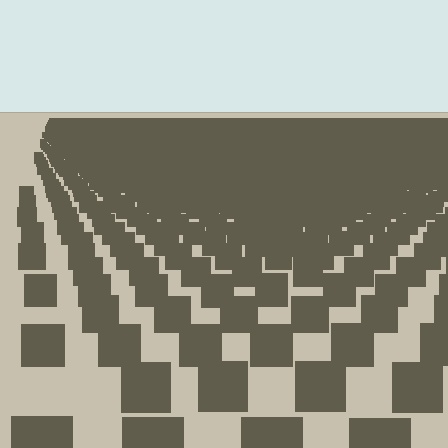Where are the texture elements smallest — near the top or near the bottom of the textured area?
Near the top.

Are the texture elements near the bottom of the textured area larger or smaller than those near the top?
Larger. Near the bottom, elements are closer to the viewer and appear at a bigger on-screen size.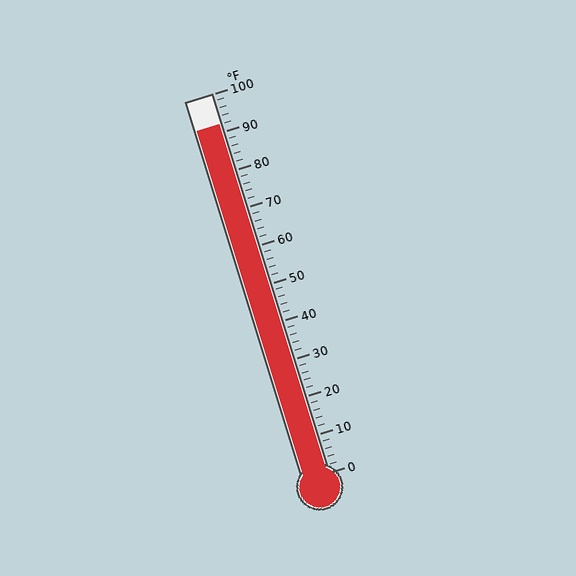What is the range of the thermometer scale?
The thermometer scale ranges from 0°F to 100°F.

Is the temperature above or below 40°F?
The temperature is above 40°F.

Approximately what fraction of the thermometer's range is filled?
The thermometer is filled to approximately 90% of its range.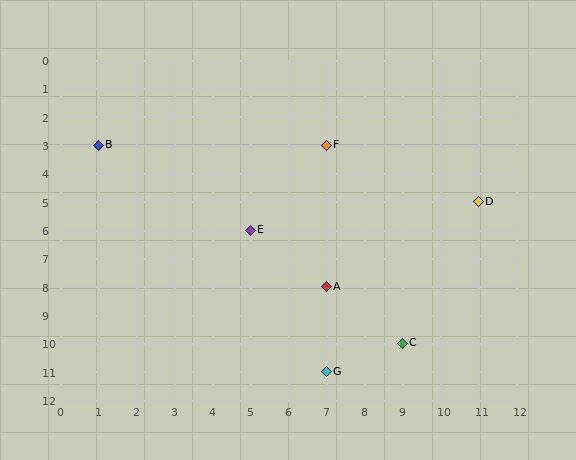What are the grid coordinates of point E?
Point E is at grid coordinates (5, 6).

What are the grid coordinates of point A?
Point A is at grid coordinates (7, 8).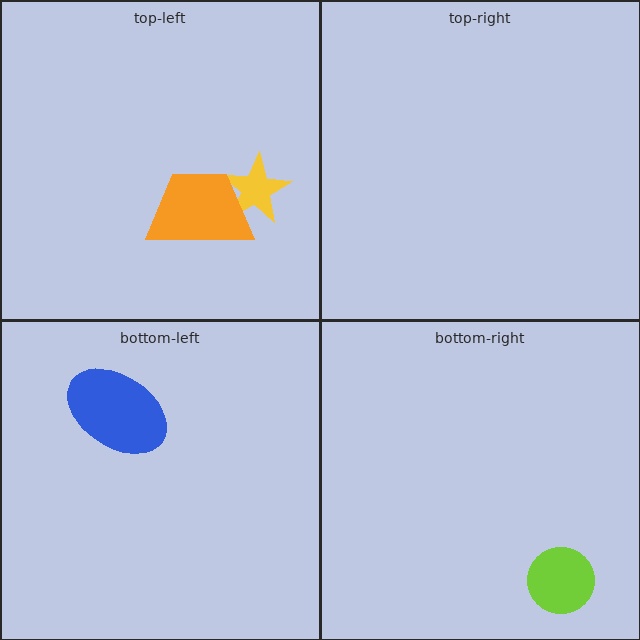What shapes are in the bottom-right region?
The lime circle.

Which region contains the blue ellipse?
The bottom-left region.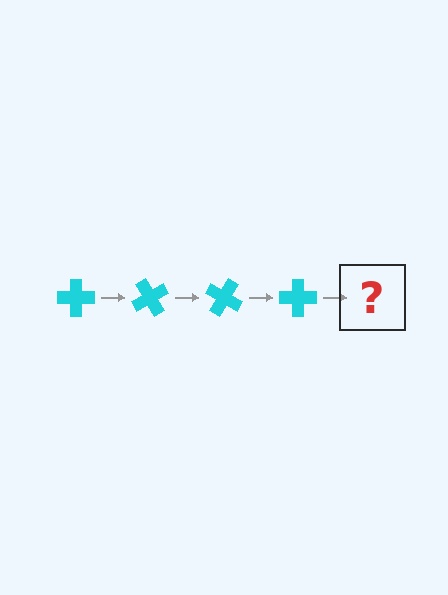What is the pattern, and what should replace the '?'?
The pattern is that the cross rotates 60 degrees each step. The '?' should be a cyan cross rotated 240 degrees.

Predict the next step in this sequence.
The next step is a cyan cross rotated 240 degrees.